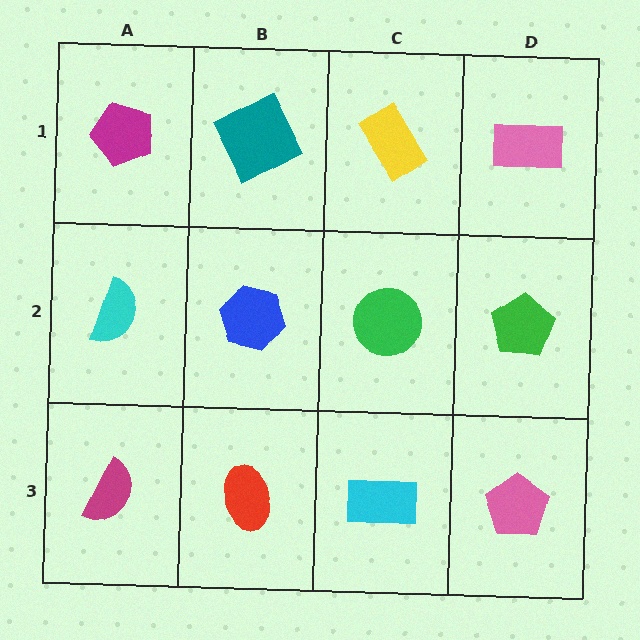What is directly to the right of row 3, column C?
A pink pentagon.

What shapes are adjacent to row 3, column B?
A blue hexagon (row 2, column B), a magenta semicircle (row 3, column A), a cyan rectangle (row 3, column C).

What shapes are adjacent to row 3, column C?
A green circle (row 2, column C), a red ellipse (row 3, column B), a pink pentagon (row 3, column D).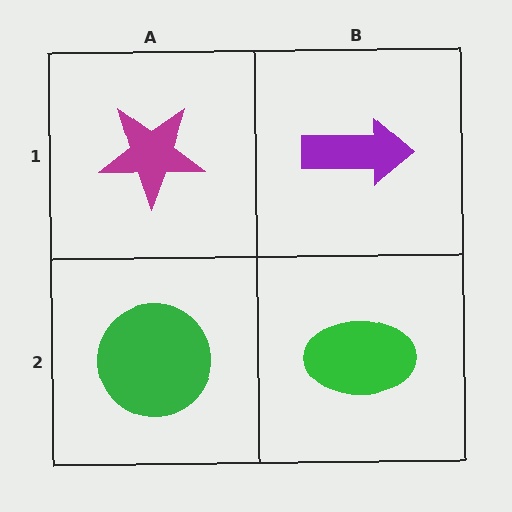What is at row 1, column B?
A purple arrow.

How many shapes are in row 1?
2 shapes.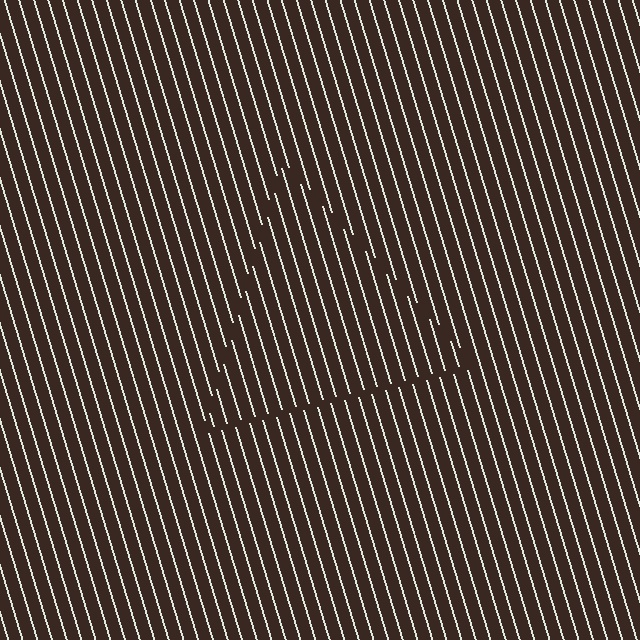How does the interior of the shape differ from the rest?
The interior of the shape contains the same grating, shifted by half a period — the contour is defined by the phase discontinuity where line-ends from the inner and outer gratings abut.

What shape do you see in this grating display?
An illusory triangle. The interior of the shape contains the same grating, shifted by half a period — the contour is defined by the phase discontinuity where line-ends from the inner and outer gratings abut.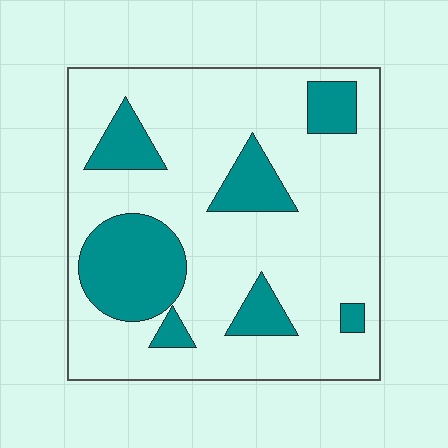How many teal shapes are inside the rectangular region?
7.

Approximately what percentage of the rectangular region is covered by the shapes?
Approximately 25%.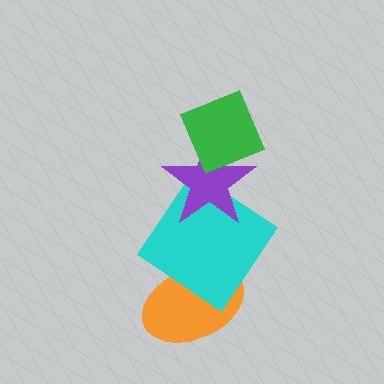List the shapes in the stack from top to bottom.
From top to bottom: the green diamond, the purple star, the cyan diamond, the orange ellipse.